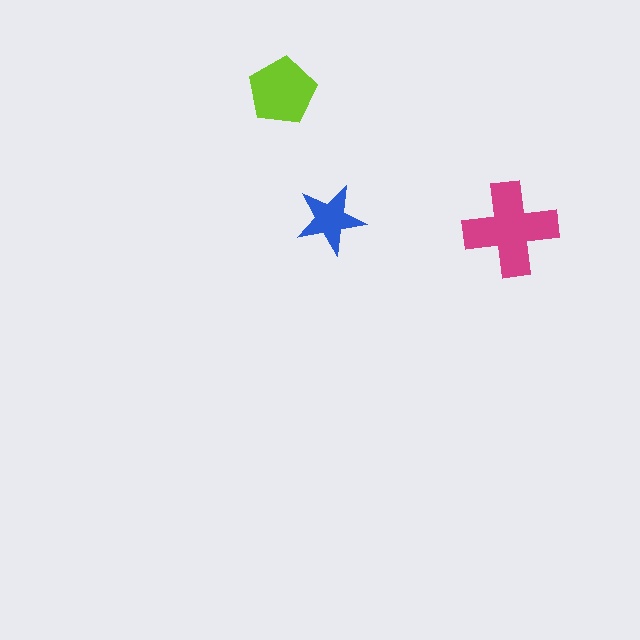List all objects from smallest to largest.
The blue star, the lime pentagon, the magenta cross.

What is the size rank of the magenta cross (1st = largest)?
1st.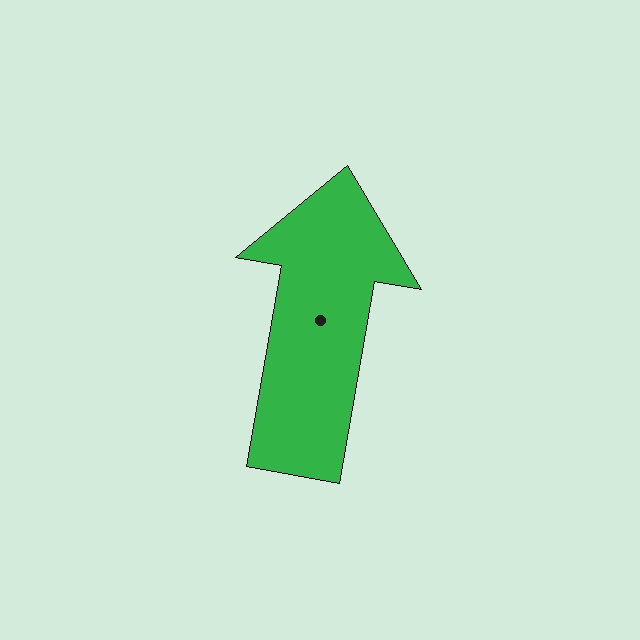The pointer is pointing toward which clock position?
Roughly 12 o'clock.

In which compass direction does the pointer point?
North.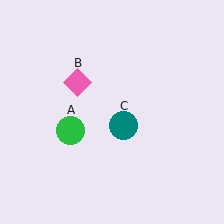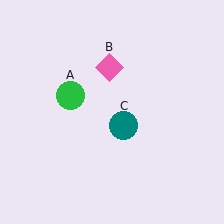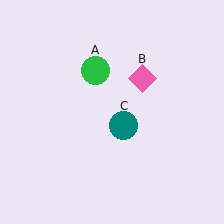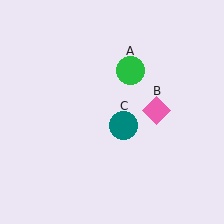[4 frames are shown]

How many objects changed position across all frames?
2 objects changed position: green circle (object A), pink diamond (object B).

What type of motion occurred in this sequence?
The green circle (object A), pink diamond (object B) rotated clockwise around the center of the scene.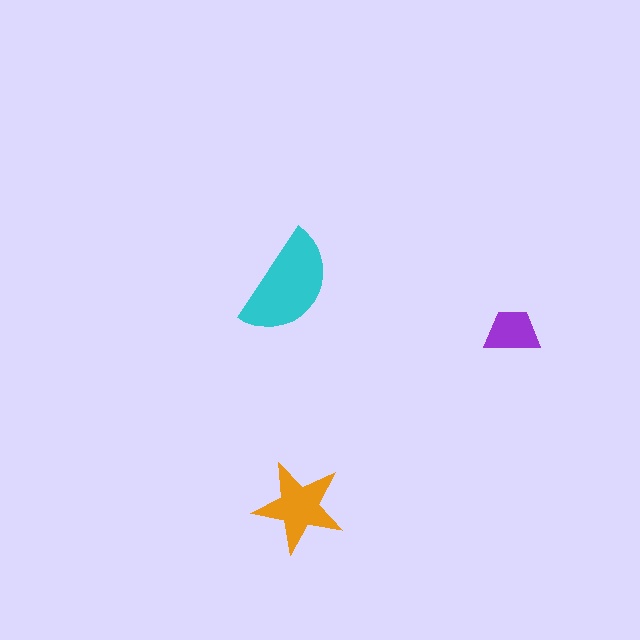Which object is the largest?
The cyan semicircle.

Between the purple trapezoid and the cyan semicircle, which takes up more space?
The cyan semicircle.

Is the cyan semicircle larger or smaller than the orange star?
Larger.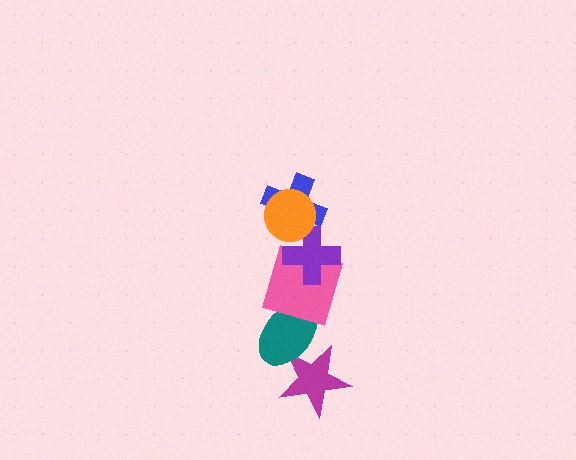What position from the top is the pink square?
The pink square is 4th from the top.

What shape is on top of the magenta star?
The teal ellipse is on top of the magenta star.